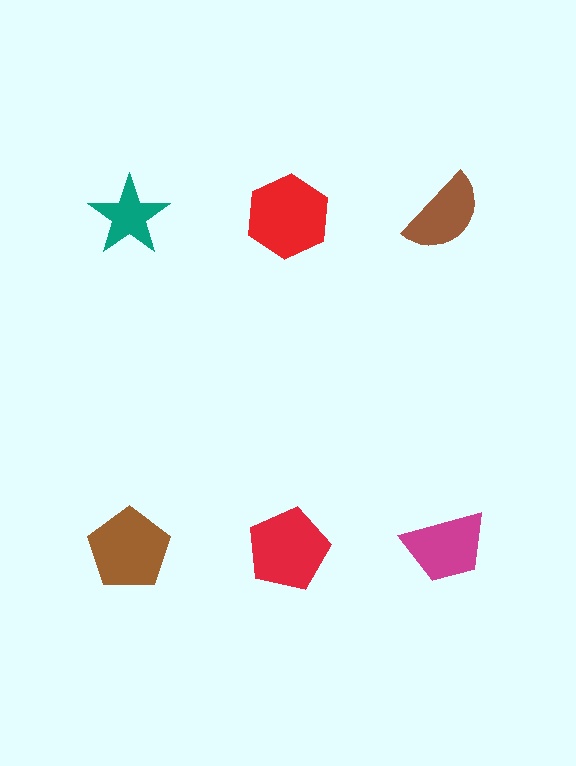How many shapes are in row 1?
3 shapes.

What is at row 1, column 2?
A red hexagon.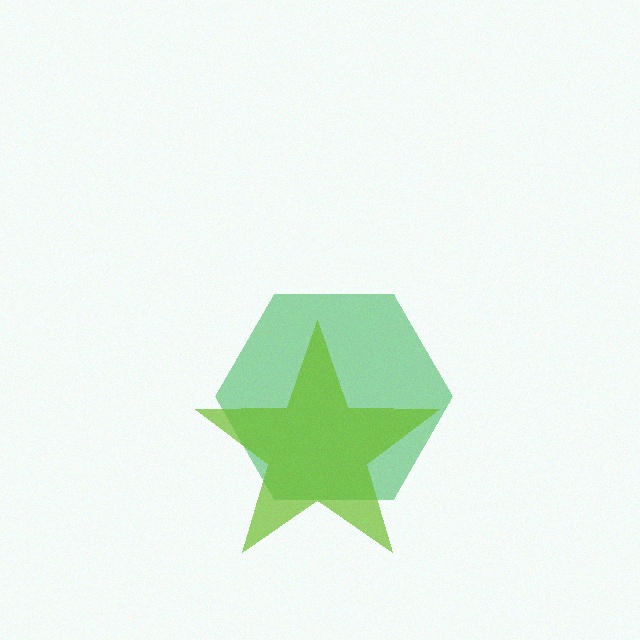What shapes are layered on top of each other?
The layered shapes are: a green hexagon, a lime star.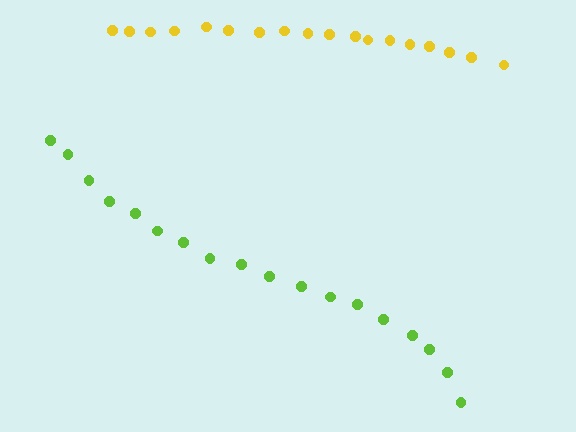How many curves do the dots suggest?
There are 2 distinct paths.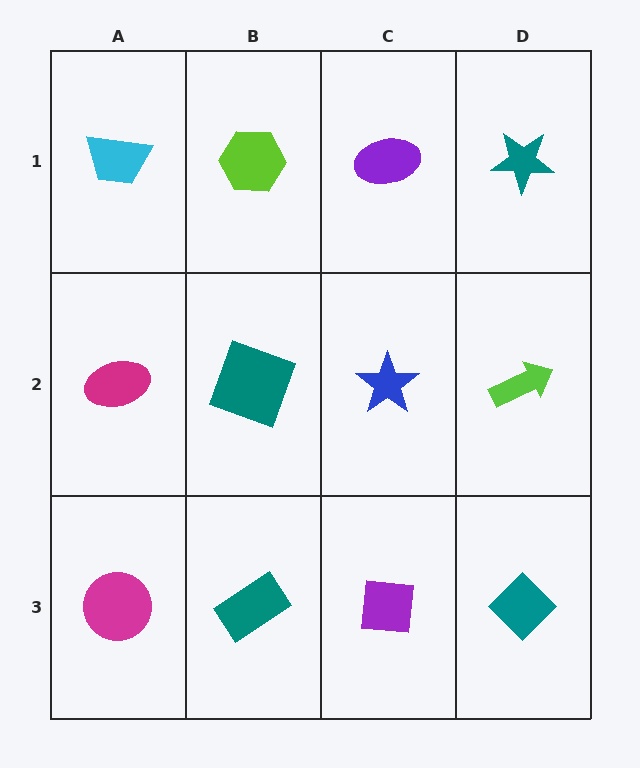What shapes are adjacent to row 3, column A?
A magenta ellipse (row 2, column A), a teal rectangle (row 3, column B).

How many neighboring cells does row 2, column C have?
4.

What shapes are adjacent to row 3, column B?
A teal square (row 2, column B), a magenta circle (row 3, column A), a purple square (row 3, column C).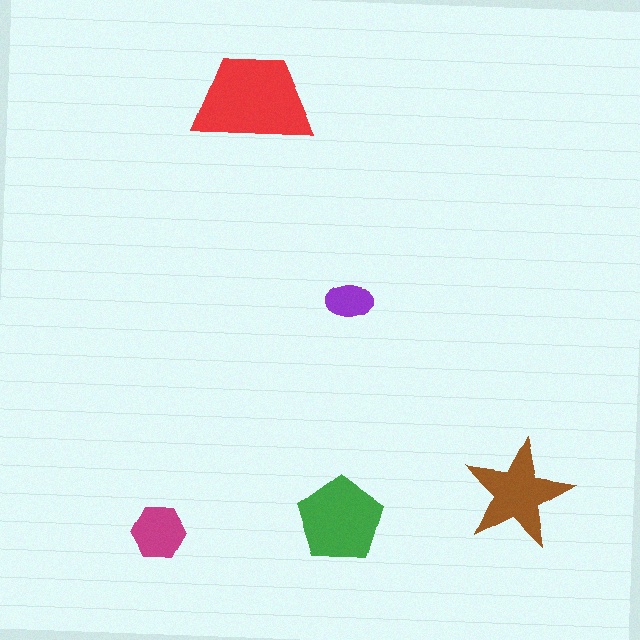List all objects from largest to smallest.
The red trapezoid, the green pentagon, the brown star, the magenta hexagon, the purple ellipse.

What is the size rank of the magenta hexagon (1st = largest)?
4th.